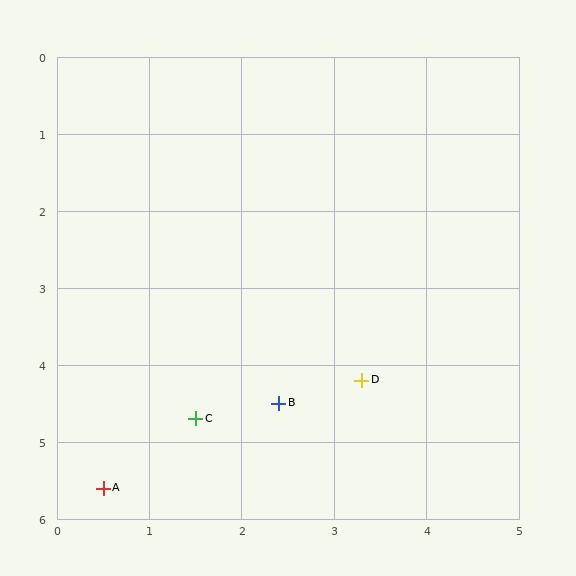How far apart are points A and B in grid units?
Points A and B are about 2.2 grid units apart.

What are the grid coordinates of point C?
Point C is at approximately (1.5, 4.7).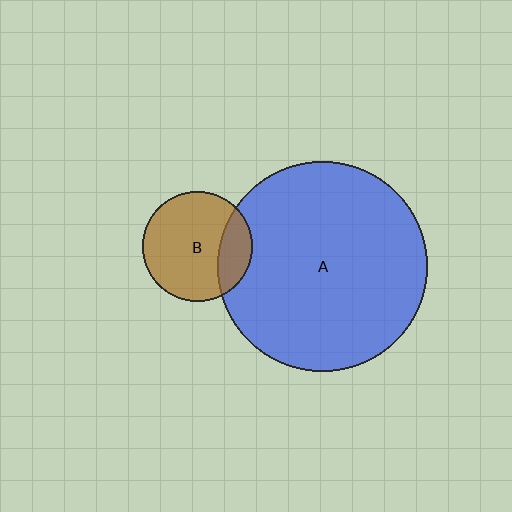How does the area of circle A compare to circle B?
Approximately 3.6 times.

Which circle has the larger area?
Circle A (blue).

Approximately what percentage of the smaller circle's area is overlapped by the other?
Approximately 20%.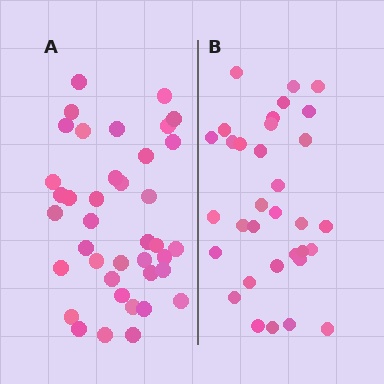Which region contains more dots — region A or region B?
Region A (the left region) has more dots.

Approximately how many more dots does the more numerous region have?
Region A has about 6 more dots than region B.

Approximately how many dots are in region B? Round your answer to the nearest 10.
About 30 dots. (The exact count is 33, which rounds to 30.)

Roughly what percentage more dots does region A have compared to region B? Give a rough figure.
About 20% more.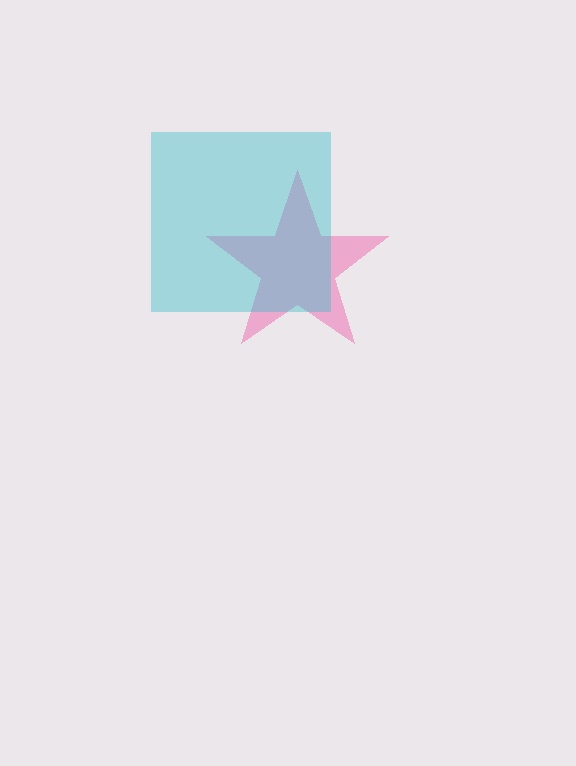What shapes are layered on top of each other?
The layered shapes are: a pink star, a cyan square.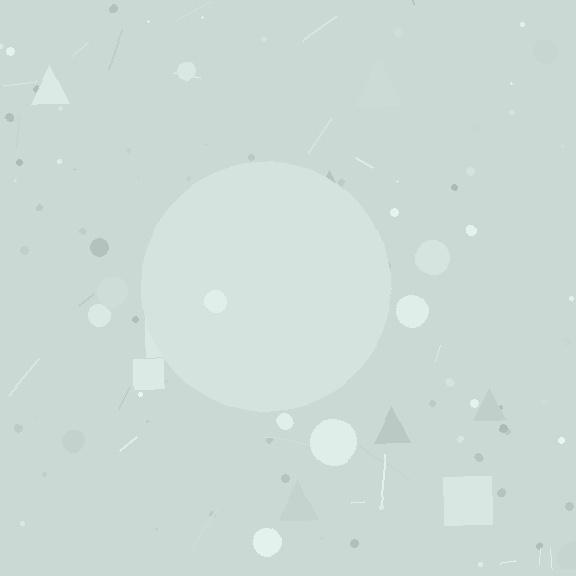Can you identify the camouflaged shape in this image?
The camouflaged shape is a circle.